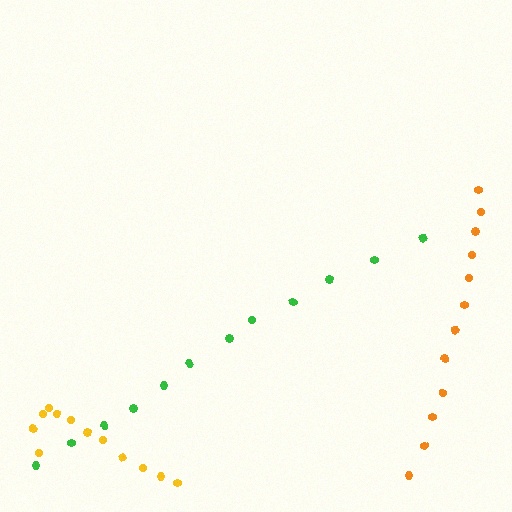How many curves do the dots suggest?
There are 3 distinct paths.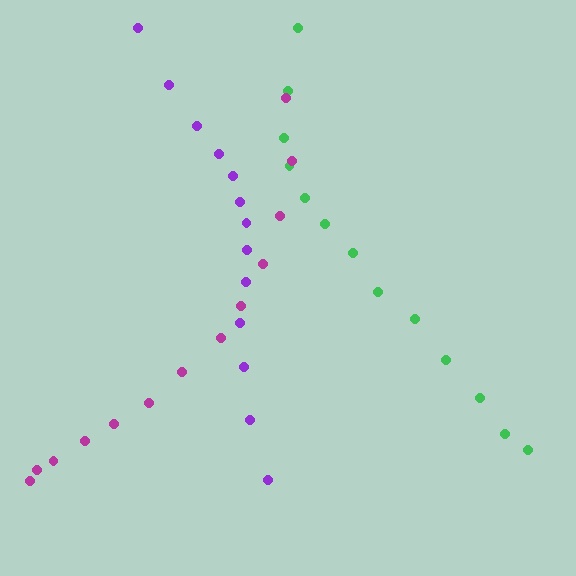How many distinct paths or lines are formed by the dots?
There are 3 distinct paths.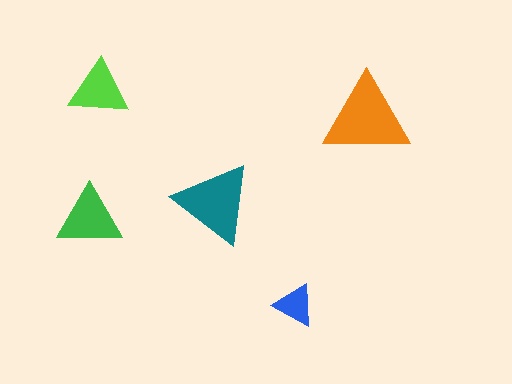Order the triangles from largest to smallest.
the orange one, the teal one, the green one, the lime one, the blue one.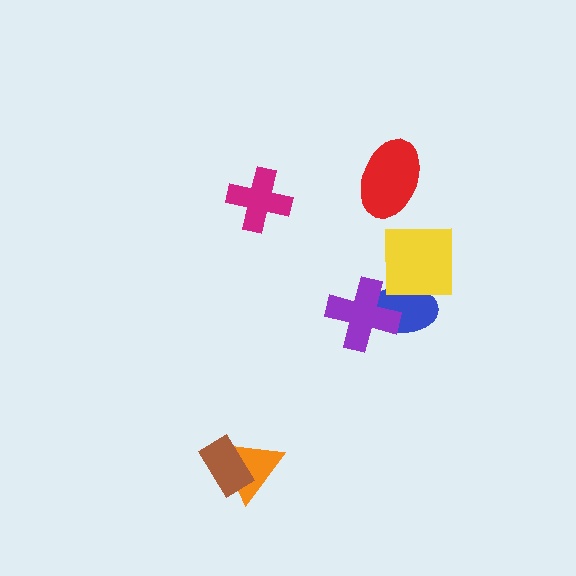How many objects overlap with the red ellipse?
0 objects overlap with the red ellipse.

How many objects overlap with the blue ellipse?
2 objects overlap with the blue ellipse.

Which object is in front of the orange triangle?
The brown rectangle is in front of the orange triangle.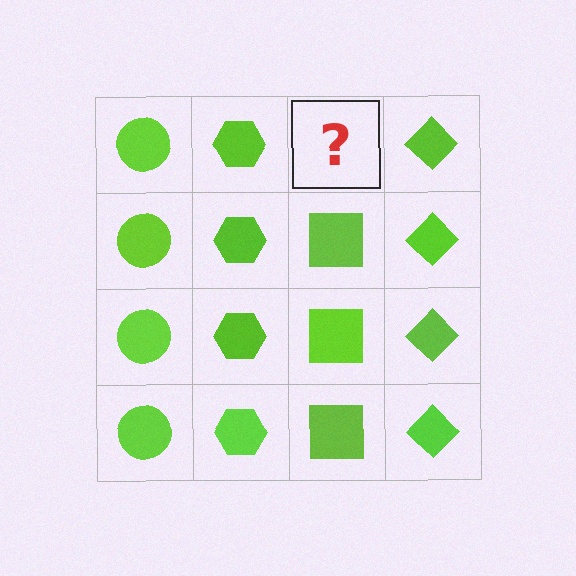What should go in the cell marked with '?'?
The missing cell should contain a lime square.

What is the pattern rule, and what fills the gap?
The rule is that each column has a consistent shape. The gap should be filled with a lime square.